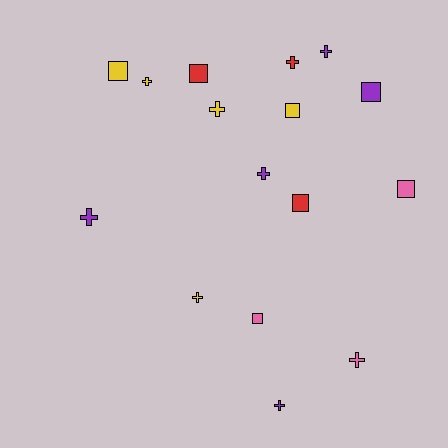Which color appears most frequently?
Purple, with 5 objects.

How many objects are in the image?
There are 16 objects.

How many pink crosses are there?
There is 1 pink cross.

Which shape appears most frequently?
Cross, with 9 objects.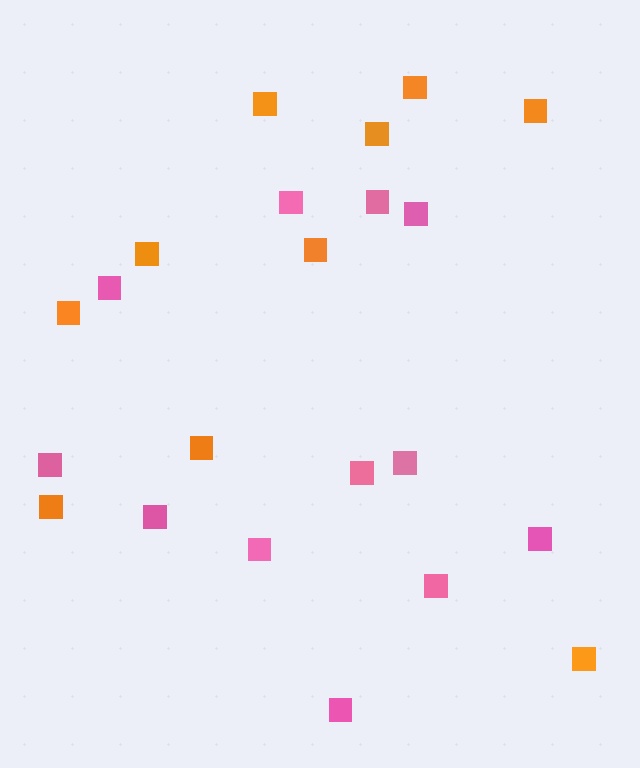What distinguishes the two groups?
There are 2 groups: one group of pink squares (12) and one group of orange squares (10).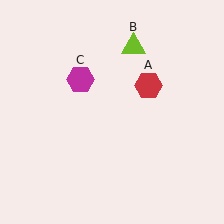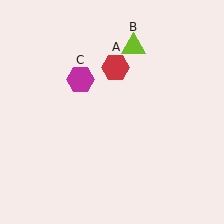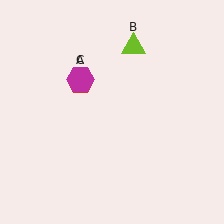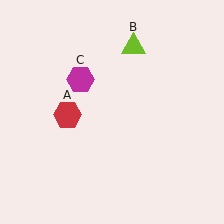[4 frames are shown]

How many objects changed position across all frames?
1 object changed position: red hexagon (object A).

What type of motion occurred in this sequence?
The red hexagon (object A) rotated counterclockwise around the center of the scene.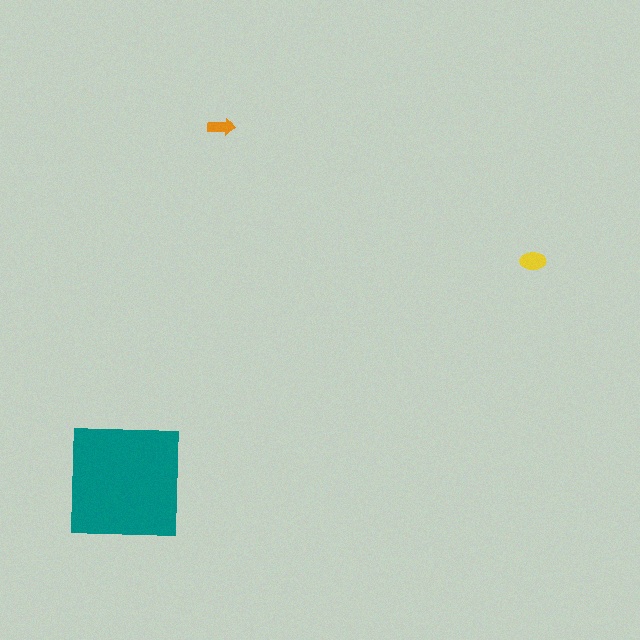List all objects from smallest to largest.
The orange arrow, the yellow ellipse, the teal square.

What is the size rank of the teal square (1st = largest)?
1st.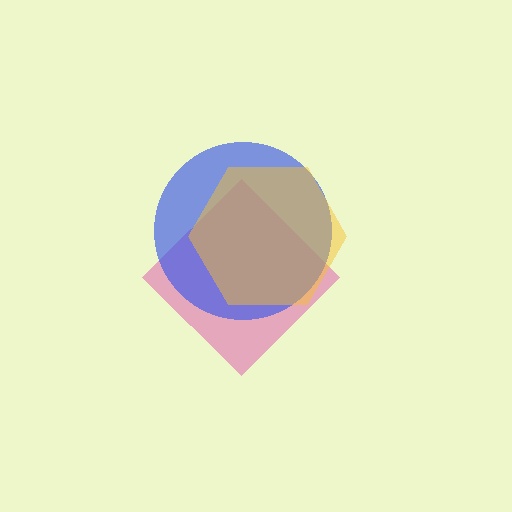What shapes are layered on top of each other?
The layered shapes are: a pink diamond, a blue circle, a yellow hexagon.